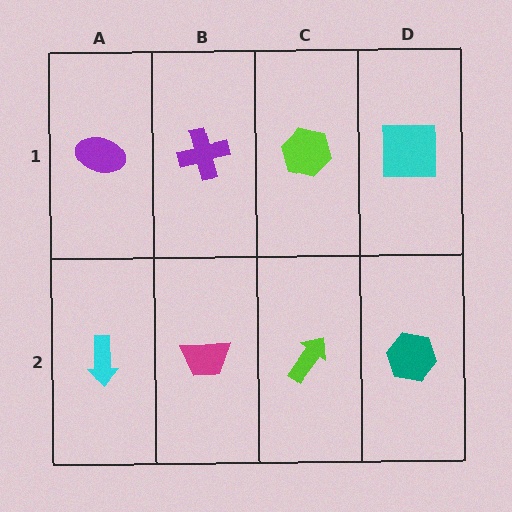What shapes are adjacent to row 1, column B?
A magenta trapezoid (row 2, column B), a purple ellipse (row 1, column A), a lime hexagon (row 1, column C).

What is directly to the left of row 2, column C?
A magenta trapezoid.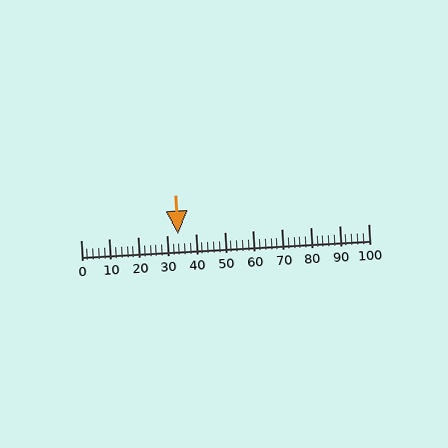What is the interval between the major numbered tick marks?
The major tick marks are spaced 10 units apart.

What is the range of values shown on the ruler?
The ruler shows values from 0 to 100.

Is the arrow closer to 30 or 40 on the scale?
The arrow is closer to 30.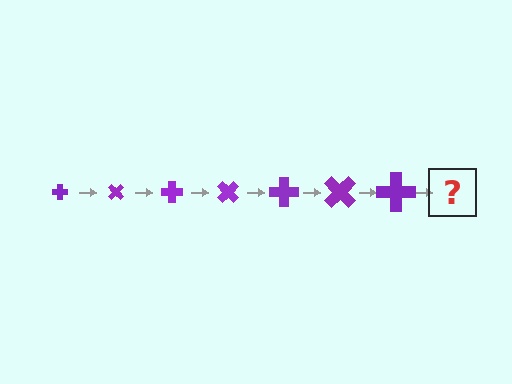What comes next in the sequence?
The next element should be a cross, larger than the previous one and rotated 315 degrees from the start.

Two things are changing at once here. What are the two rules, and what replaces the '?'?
The two rules are that the cross grows larger each step and it rotates 45 degrees each step. The '?' should be a cross, larger than the previous one and rotated 315 degrees from the start.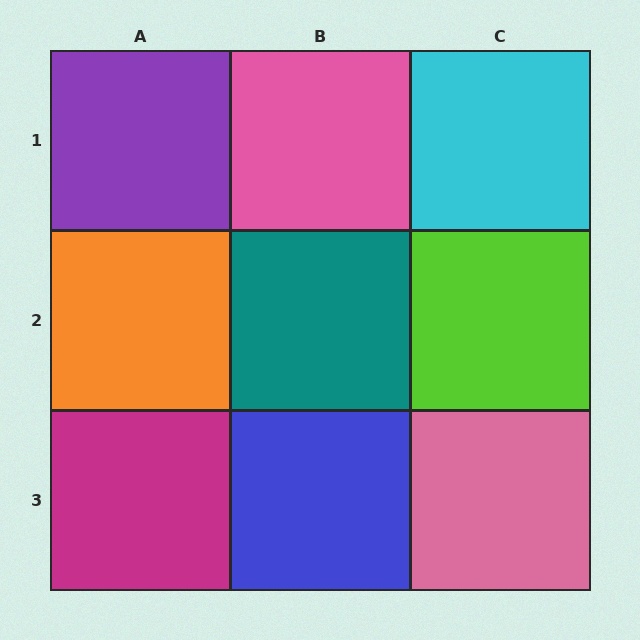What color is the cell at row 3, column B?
Blue.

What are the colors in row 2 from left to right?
Orange, teal, lime.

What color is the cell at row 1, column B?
Pink.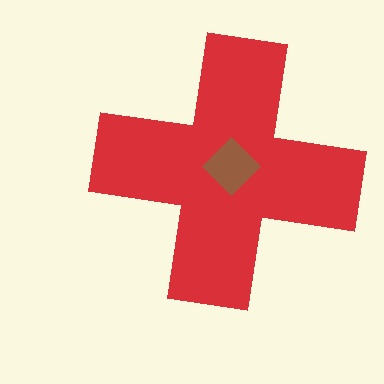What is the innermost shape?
The brown diamond.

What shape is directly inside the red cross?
The brown diamond.